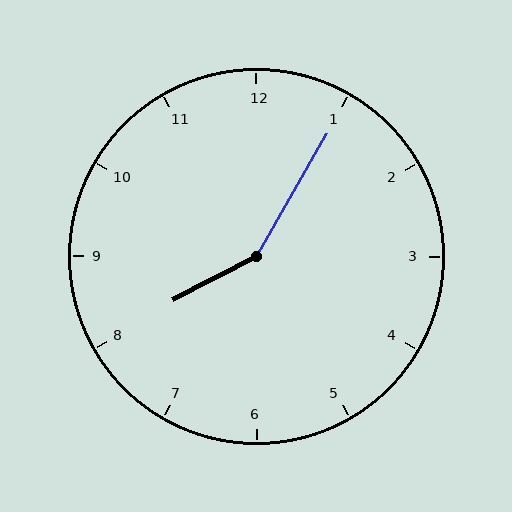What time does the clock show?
8:05.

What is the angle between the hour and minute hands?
Approximately 148 degrees.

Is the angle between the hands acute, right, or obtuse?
It is obtuse.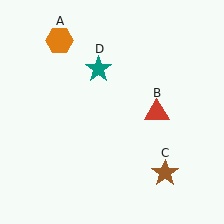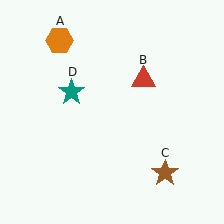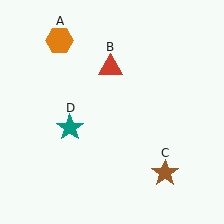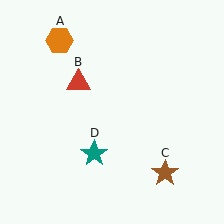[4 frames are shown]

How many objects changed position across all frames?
2 objects changed position: red triangle (object B), teal star (object D).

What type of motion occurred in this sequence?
The red triangle (object B), teal star (object D) rotated counterclockwise around the center of the scene.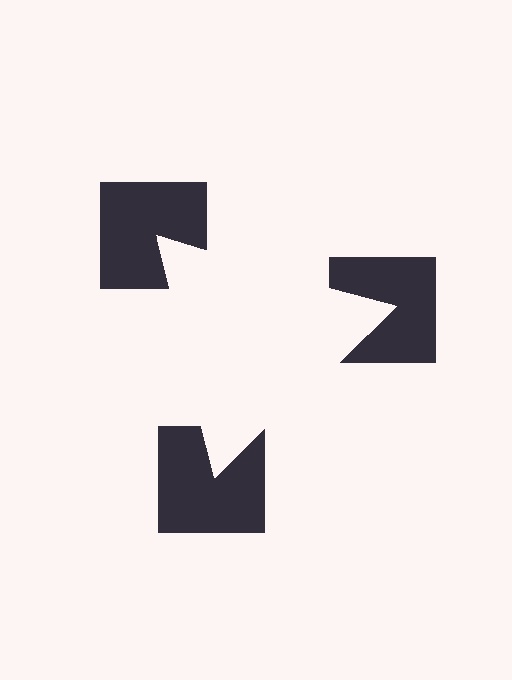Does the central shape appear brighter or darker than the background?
It typically appears slightly brighter than the background, even though no actual brightness change is drawn.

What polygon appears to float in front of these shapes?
An illusory triangle — its edges are inferred from the aligned wedge cuts in the notched squares, not physically drawn.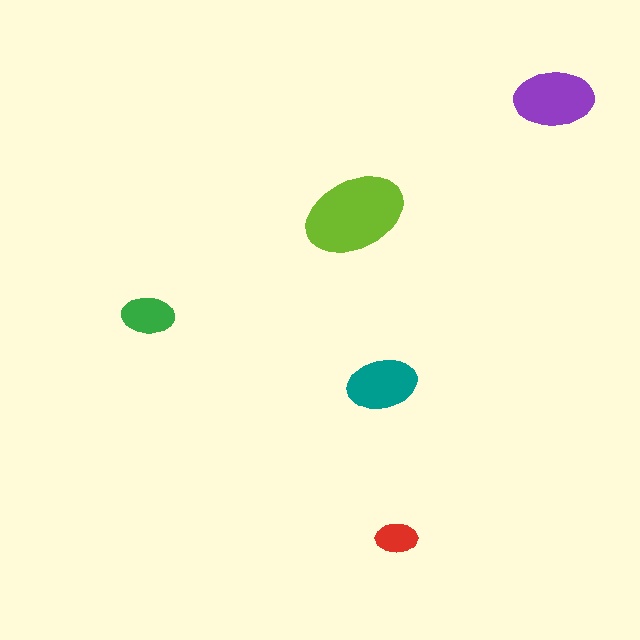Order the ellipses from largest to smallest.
the lime one, the purple one, the teal one, the green one, the red one.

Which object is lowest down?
The red ellipse is bottommost.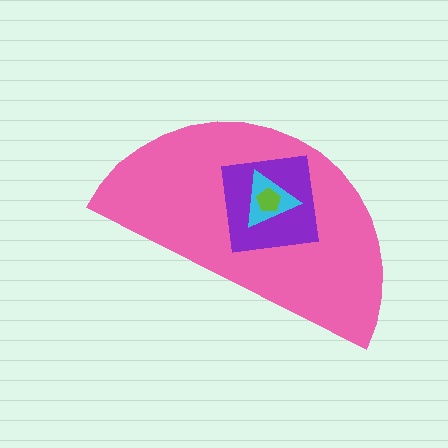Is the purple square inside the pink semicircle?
Yes.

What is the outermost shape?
The pink semicircle.